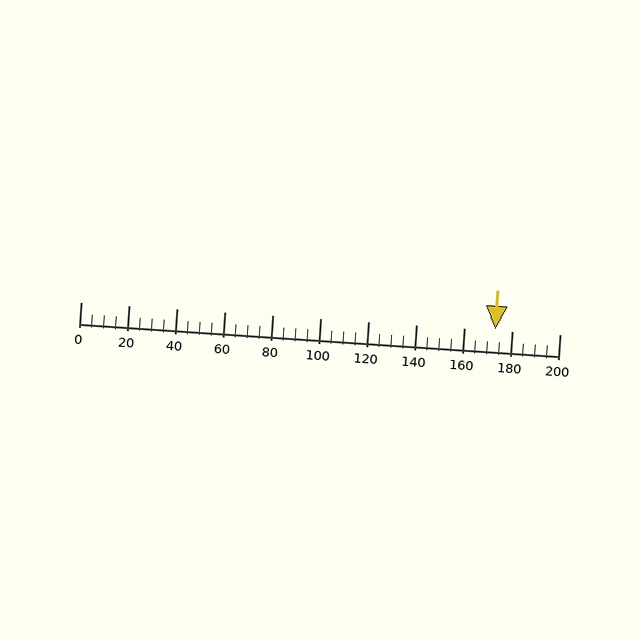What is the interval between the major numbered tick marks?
The major tick marks are spaced 20 units apart.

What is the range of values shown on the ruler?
The ruler shows values from 0 to 200.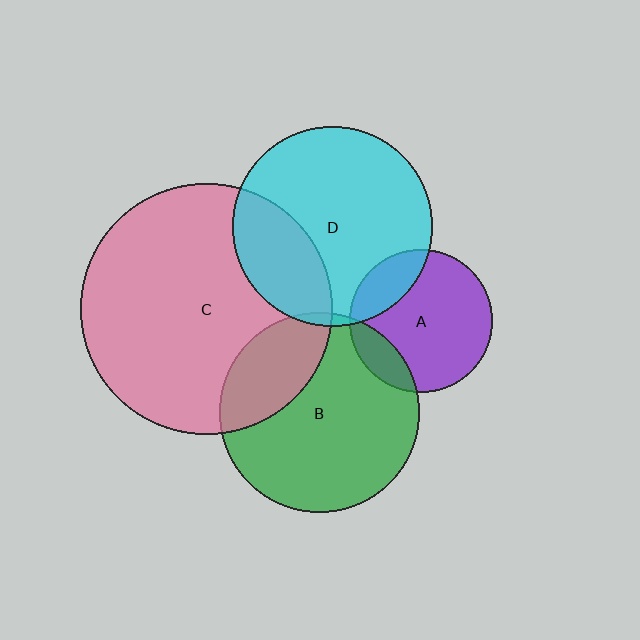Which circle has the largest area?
Circle C (pink).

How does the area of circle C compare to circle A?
Approximately 3.1 times.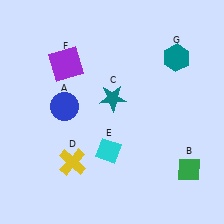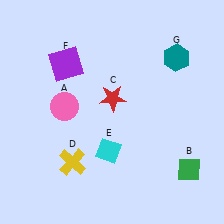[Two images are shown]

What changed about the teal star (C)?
In Image 1, C is teal. In Image 2, it changed to red.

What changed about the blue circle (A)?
In Image 1, A is blue. In Image 2, it changed to pink.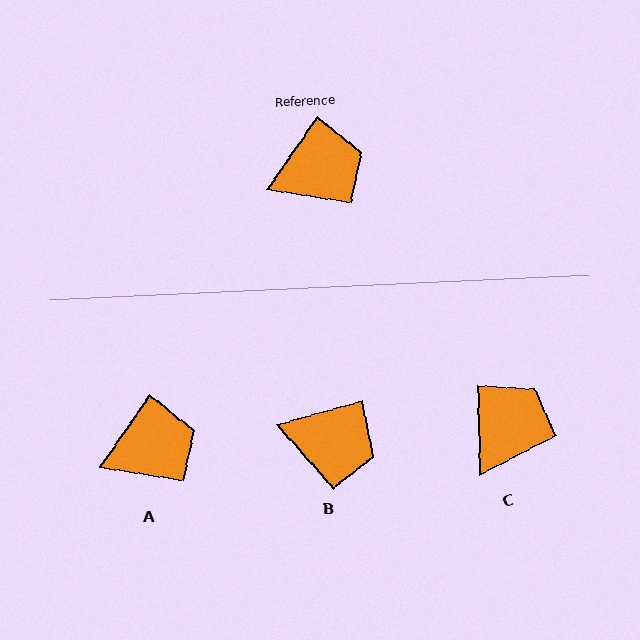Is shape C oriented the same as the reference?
No, it is off by about 36 degrees.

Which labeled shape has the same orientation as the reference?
A.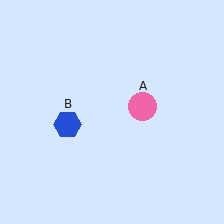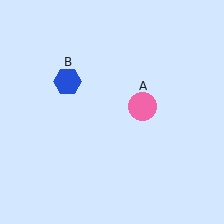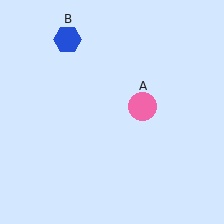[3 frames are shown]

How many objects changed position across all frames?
1 object changed position: blue hexagon (object B).